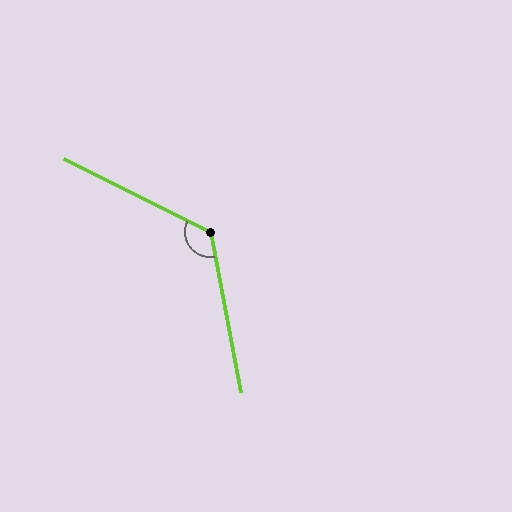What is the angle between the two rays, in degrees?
Approximately 127 degrees.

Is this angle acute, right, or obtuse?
It is obtuse.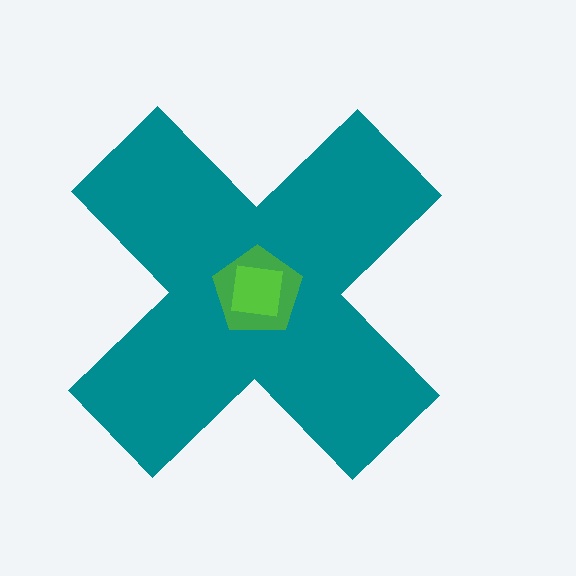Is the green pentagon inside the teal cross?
Yes.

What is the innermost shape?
The lime square.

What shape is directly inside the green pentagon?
The lime square.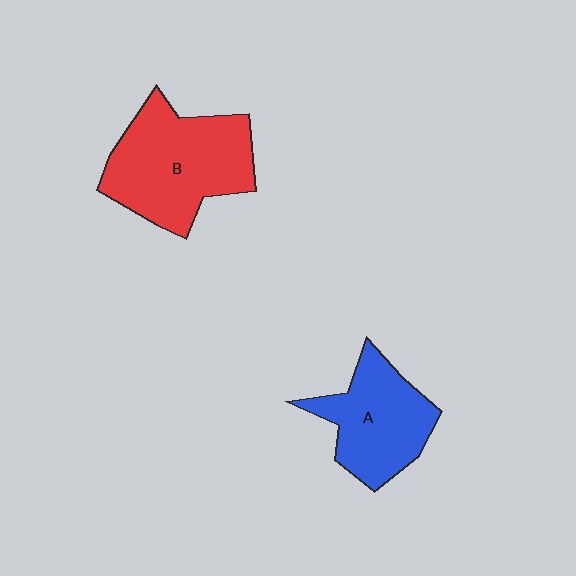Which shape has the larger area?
Shape B (red).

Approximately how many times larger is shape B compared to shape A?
Approximately 1.4 times.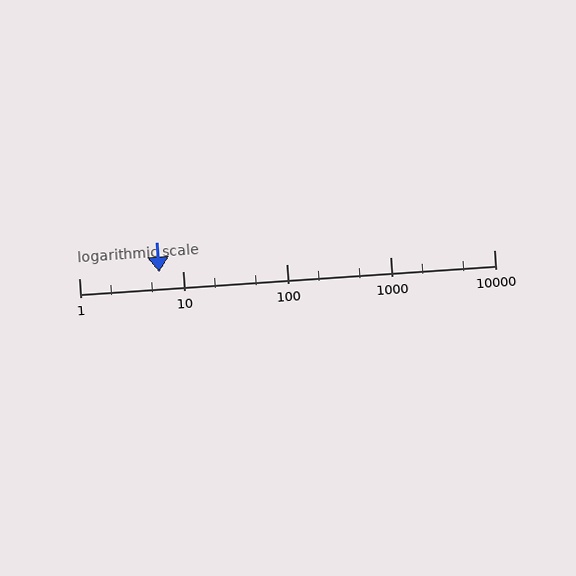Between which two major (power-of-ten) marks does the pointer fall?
The pointer is between 1 and 10.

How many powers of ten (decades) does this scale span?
The scale spans 4 decades, from 1 to 10000.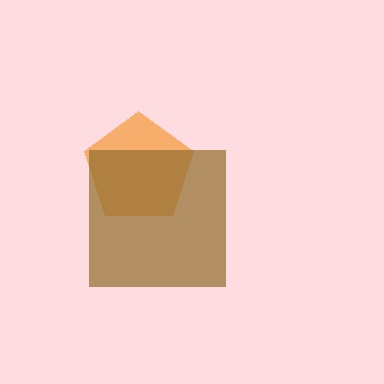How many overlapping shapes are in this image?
There are 2 overlapping shapes in the image.